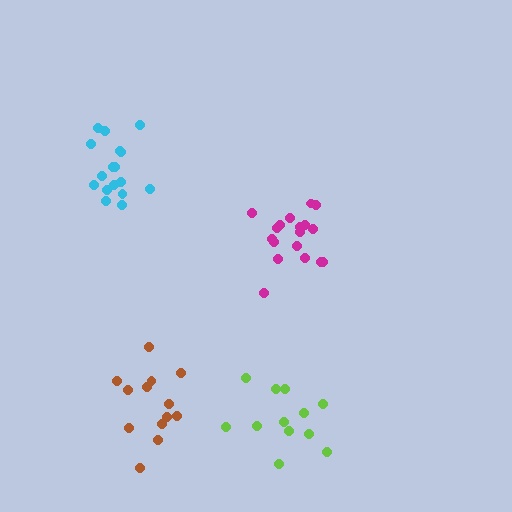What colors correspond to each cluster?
The clusters are colored: magenta, brown, cyan, lime.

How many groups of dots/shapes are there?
There are 4 groups.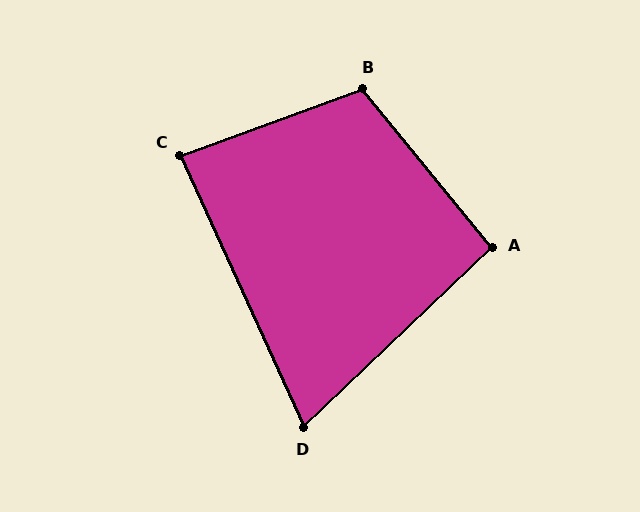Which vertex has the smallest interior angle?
D, at approximately 71 degrees.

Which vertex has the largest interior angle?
B, at approximately 109 degrees.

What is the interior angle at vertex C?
Approximately 86 degrees (approximately right).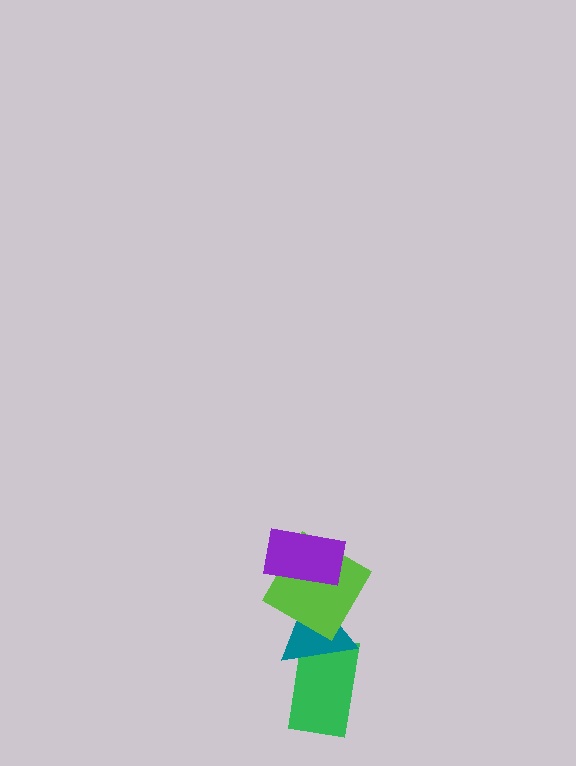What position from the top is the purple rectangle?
The purple rectangle is 1st from the top.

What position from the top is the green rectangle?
The green rectangle is 4th from the top.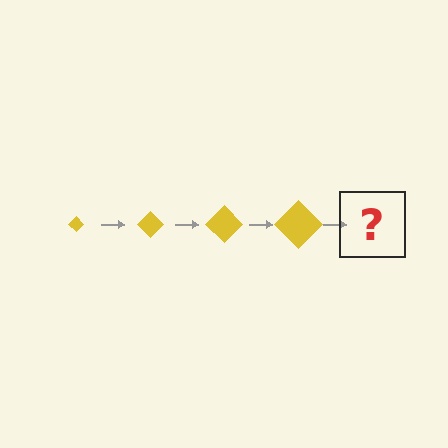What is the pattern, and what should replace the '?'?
The pattern is that the diamond gets progressively larger each step. The '?' should be a yellow diamond, larger than the previous one.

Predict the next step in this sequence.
The next step is a yellow diamond, larger than the previous one.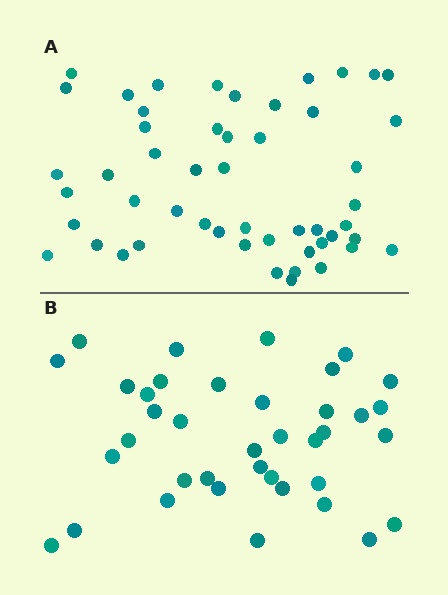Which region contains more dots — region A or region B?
Region A (the top region) has more dots.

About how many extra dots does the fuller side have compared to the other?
Region A has approximately 15 more dots than region B.